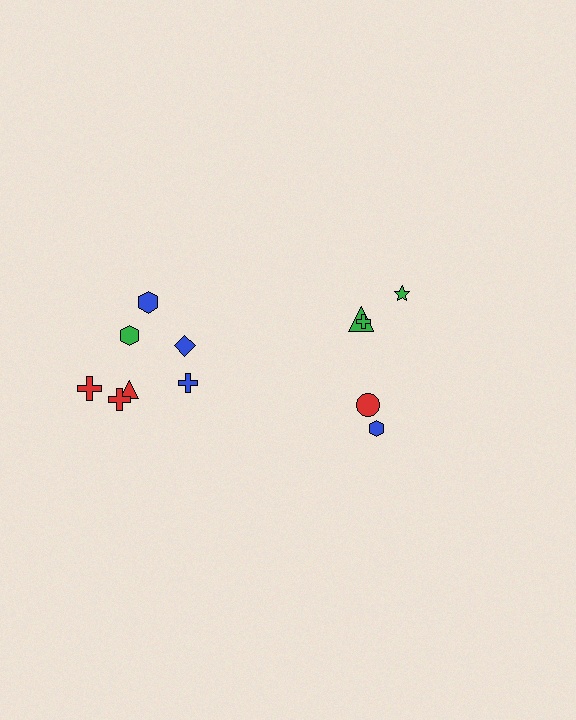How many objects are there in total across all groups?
There are 12 objects.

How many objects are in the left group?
There are 7 objects.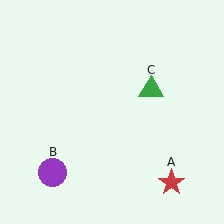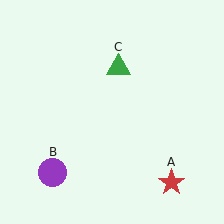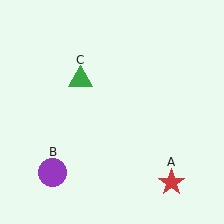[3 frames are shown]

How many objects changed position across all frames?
1 object changed position: green triangle (object C).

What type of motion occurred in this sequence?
The green triangle (object C) rotated counterclockwise around the center of the scene.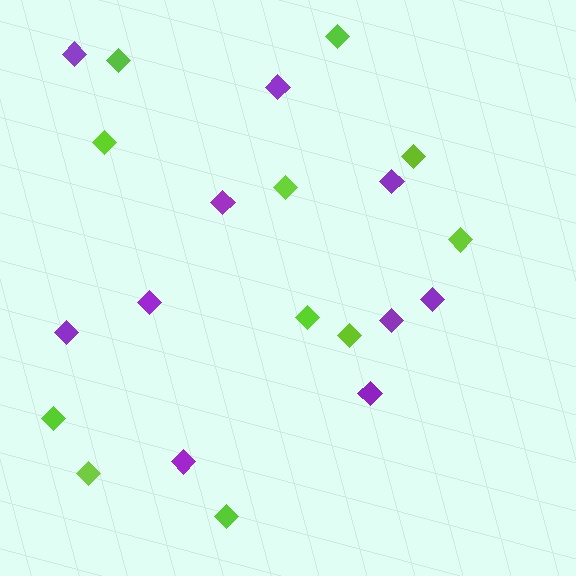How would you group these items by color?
There are 2 groups: one group of lime diamonds (11) and one group of purple diamonds (10).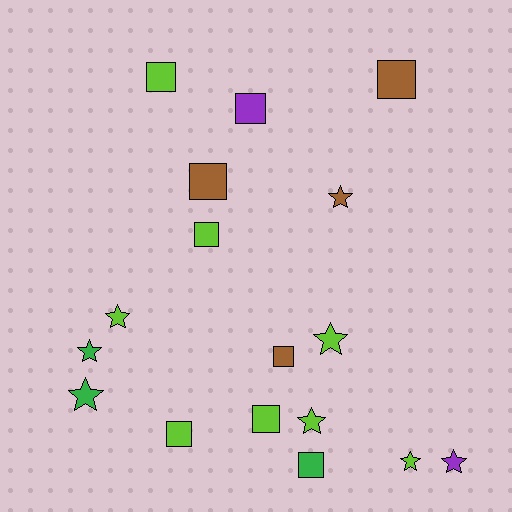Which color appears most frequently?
Lime, with 8 objects.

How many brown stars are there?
There is 1 brown star.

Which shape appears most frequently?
Square, with 9 objects.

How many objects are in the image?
There are 17 objects.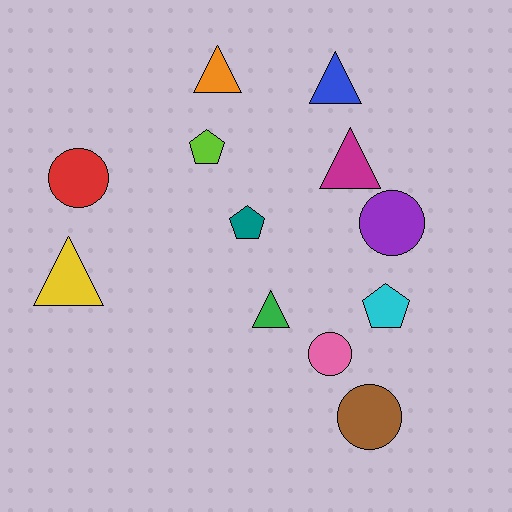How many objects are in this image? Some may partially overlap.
There are 12 objects.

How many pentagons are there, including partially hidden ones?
There are 3 pentagons.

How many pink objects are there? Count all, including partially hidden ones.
There is 1 pink object.